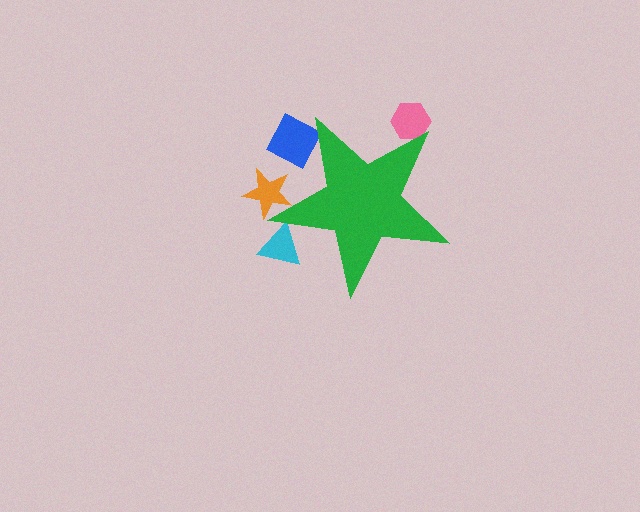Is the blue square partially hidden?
Yes, the blue square is partially hidden behind the green star.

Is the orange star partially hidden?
Yes, the orange star is partially hidden behind the green star.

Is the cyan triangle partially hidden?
Yes, the cyan triangle is partially hidden behind the green star.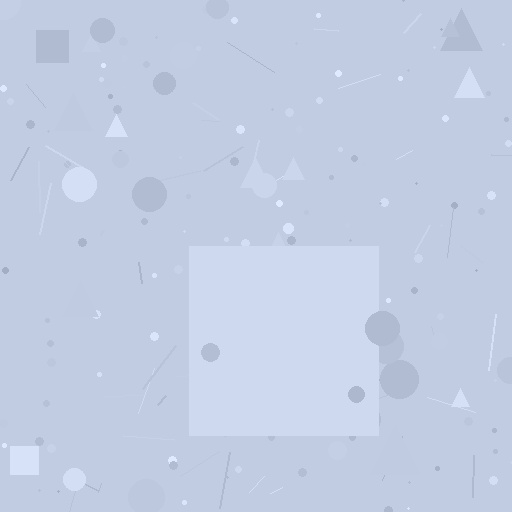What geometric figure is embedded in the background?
A square is embedded in the background.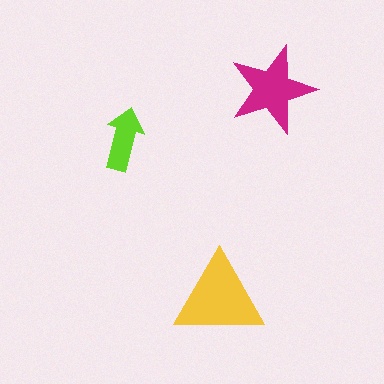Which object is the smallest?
The lime arrow.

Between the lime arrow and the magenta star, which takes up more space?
The magenta star.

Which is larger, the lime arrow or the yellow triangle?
The yellow triangle.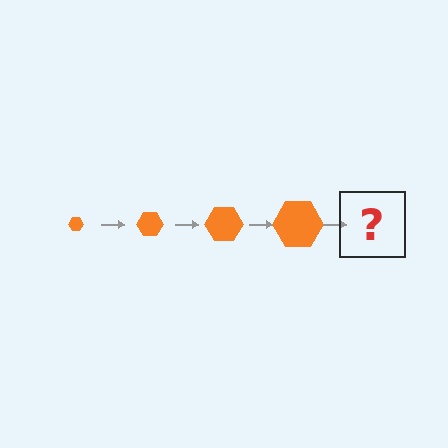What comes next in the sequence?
The next element should be an orange hexagon, larger than the previous one.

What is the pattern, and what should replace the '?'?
The pattern is that the hexagon gets progressively larger each step. The '?' should be an orange hexagon, larger than the previous one.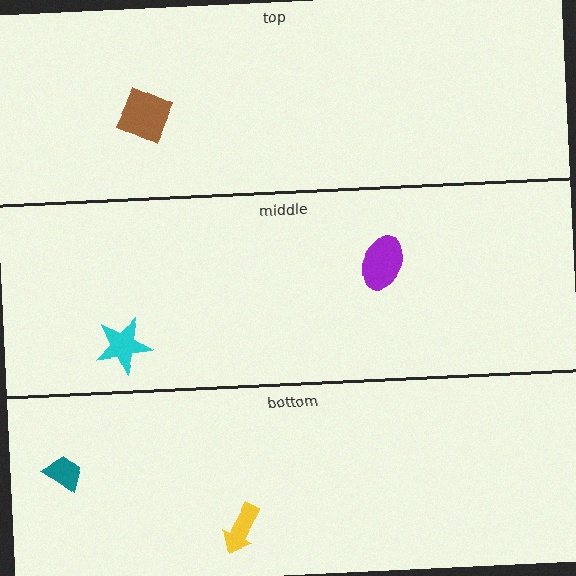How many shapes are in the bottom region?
2.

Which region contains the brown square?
The top region.